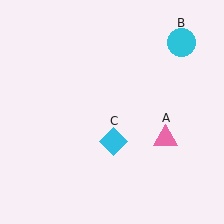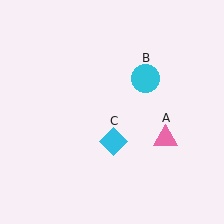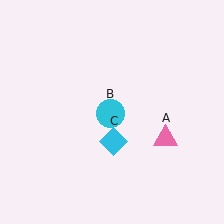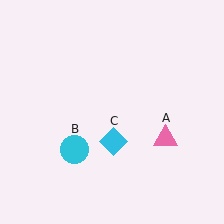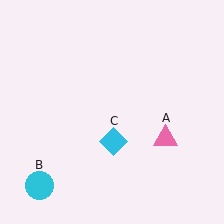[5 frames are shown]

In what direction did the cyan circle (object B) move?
The cyan circle (object B) moved down and to the left.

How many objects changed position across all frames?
1 object changed position: cyan circle (object B).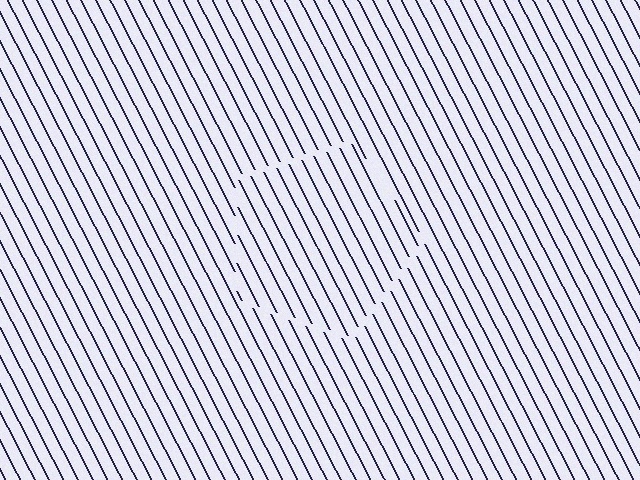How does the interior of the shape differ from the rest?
The interior of the shape contains the same grating, shifted by half a period — the contour is defined by the phase discontinuity where line-ends from the inner and outer gratings abut.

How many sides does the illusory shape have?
5 sides — the line-ends trace a pentagon.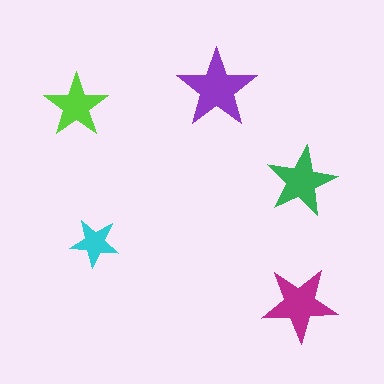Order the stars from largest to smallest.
the purple one, the magenta one, the green one, the lime one, the cyan one.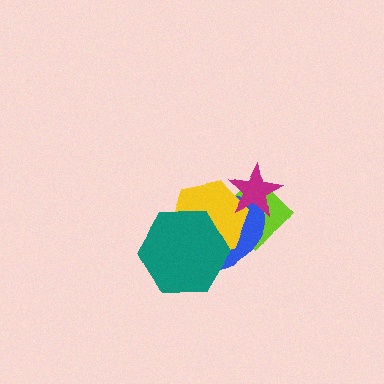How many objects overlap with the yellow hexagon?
4 objects overlap with the yellow hexagon.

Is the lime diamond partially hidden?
Yes, it is partially covered by another shape.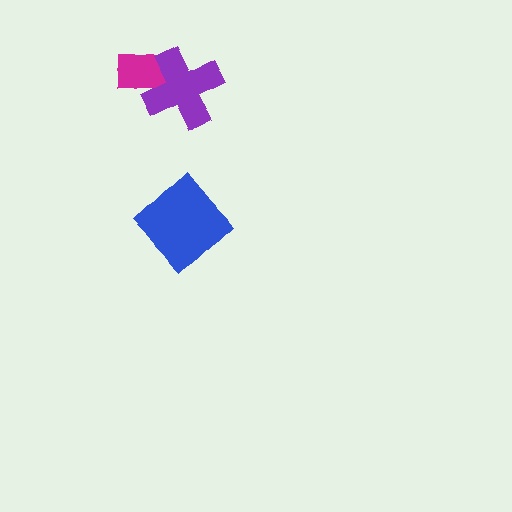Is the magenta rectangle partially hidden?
Yes, it is partially covered by another shape.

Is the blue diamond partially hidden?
No, no other shape covers it.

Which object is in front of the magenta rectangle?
The purple cross is in front of the magenta rectangle.